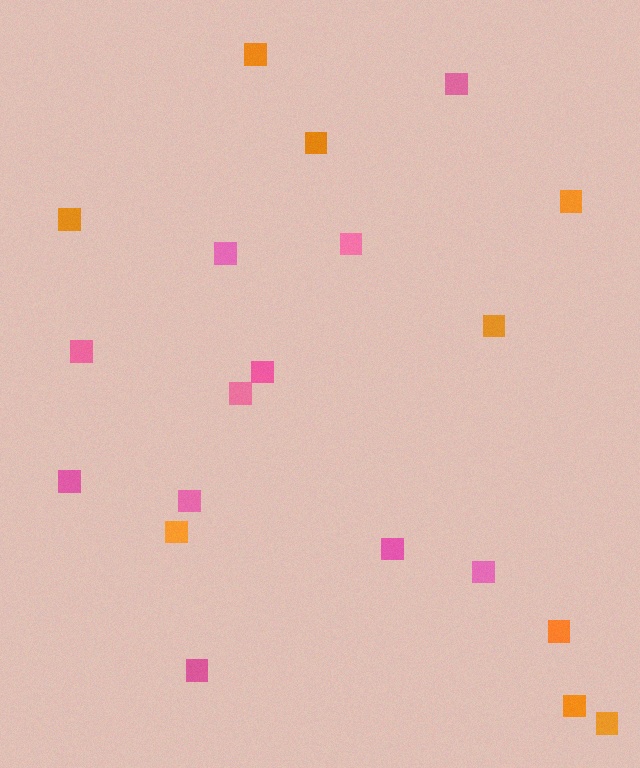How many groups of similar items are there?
There are 2 groups: one group of pink squares (11) and one group of orange squares (9).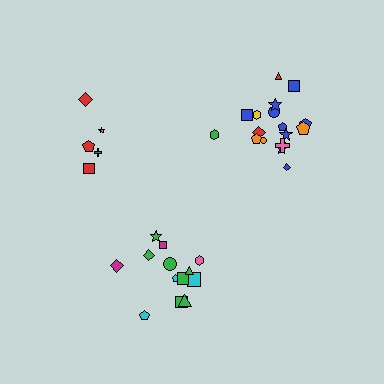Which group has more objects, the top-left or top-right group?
The top-right group.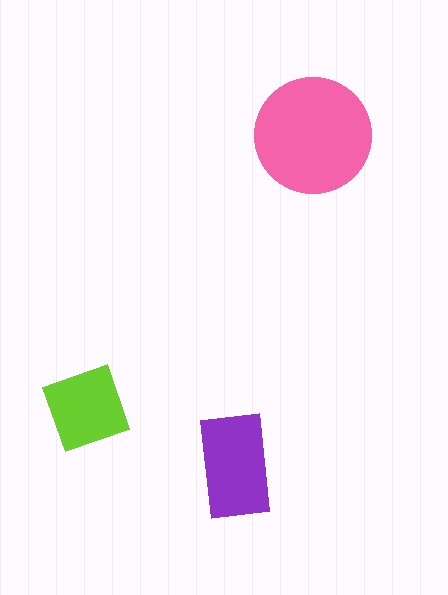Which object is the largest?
The pink circle.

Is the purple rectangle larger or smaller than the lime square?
Larger.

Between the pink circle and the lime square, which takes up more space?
The pink circle.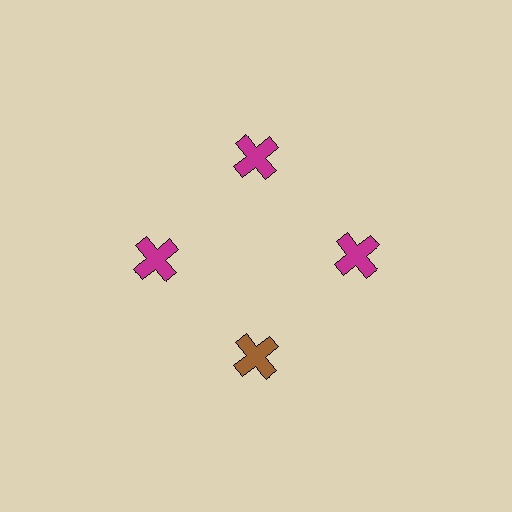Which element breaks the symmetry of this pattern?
The brown cross at roughly the 6 o'clock position breaks the symmetry. All other shapes are magenta crosses.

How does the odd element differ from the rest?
It has a different color: brown instead of magenta.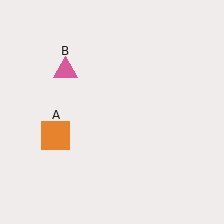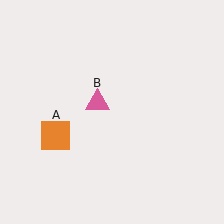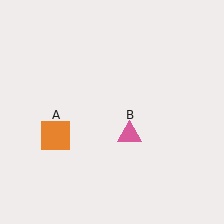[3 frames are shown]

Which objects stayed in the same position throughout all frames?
Orange square (object A) remained stationary.